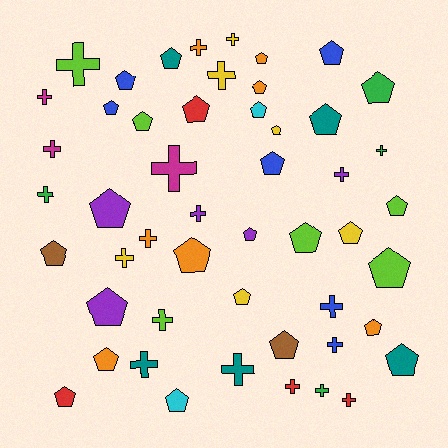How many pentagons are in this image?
There are 29 pentagons.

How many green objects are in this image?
There are 4 green objects.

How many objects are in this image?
There are 50 objects.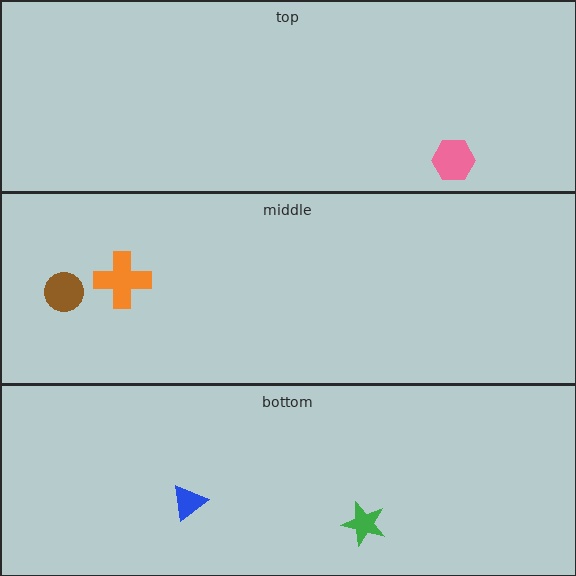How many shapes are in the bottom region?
2.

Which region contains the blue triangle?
The bottom region.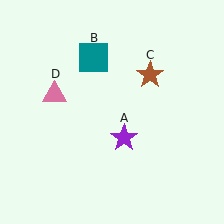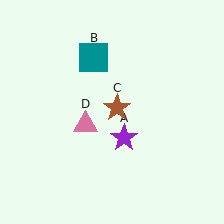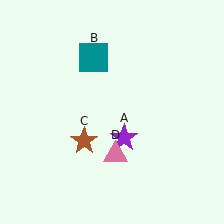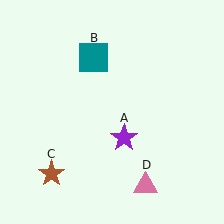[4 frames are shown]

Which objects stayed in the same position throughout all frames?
Purple star (object A) and teal square (object B) remained stationary.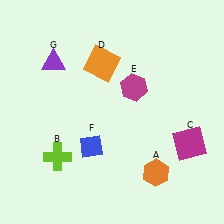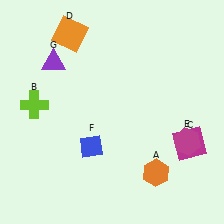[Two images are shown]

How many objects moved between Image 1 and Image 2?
3 objects moved between the two images.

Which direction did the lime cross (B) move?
The lime cross (B) moved up.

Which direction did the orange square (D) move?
The orange square (D) moved left.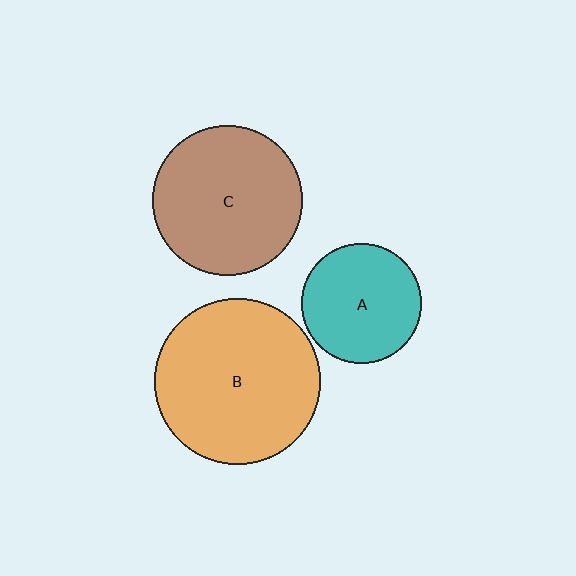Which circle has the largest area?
Circle B (orange).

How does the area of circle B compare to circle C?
Approximately 1.2 times.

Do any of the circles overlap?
No, none of the circles overlap.